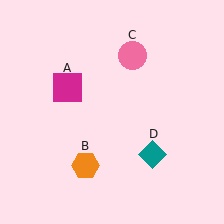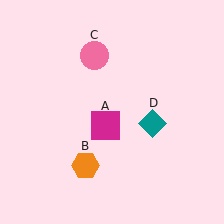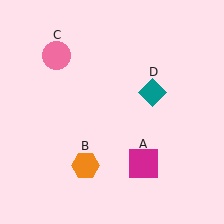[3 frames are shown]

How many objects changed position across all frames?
3 objects changed position: magenta square (object A), pink circle (object C), teal diamond (object D).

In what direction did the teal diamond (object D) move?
The teal diamond (object D) moved up.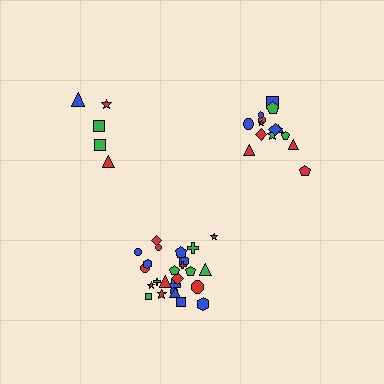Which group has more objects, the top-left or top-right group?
The top-right group.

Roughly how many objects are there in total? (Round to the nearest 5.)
Roughly 45 objects in total.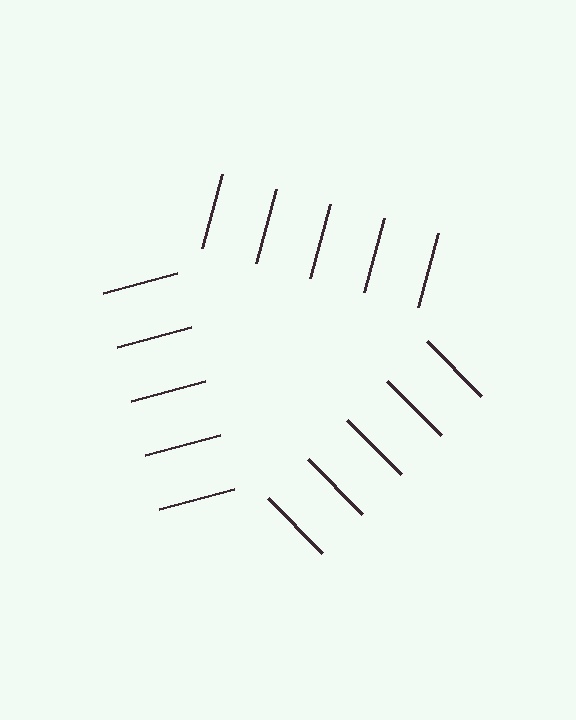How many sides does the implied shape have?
3 sides — the line-ends trace a triangle.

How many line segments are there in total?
15 — 5 along each of the 3 edges.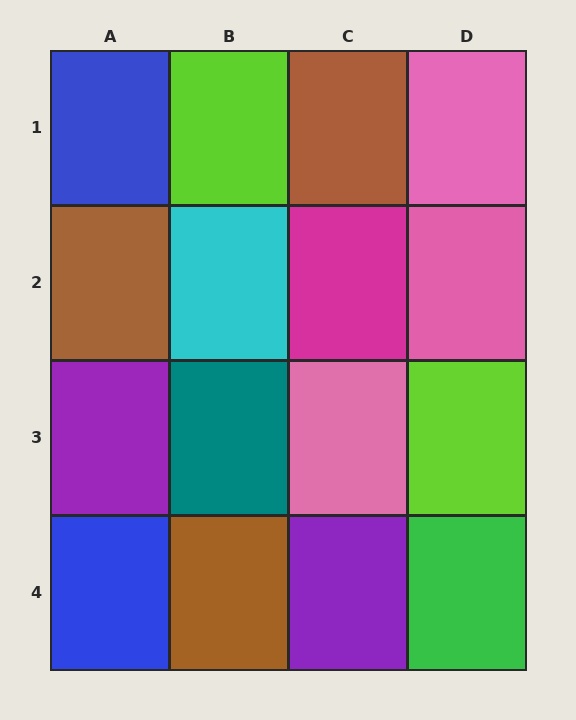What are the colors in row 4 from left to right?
Blue, brown, purple, green.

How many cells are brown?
3 cells are brown.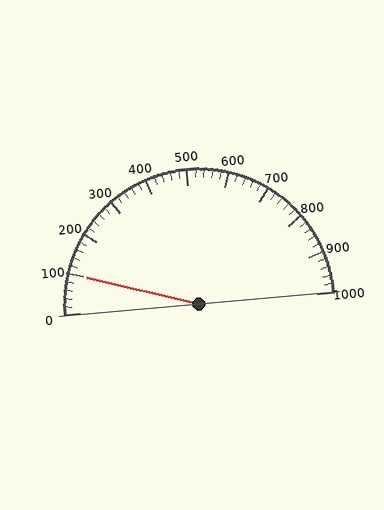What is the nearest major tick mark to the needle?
The nearest major tick mark is 100.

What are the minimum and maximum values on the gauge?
The gauge ranges from 0 to 1000.